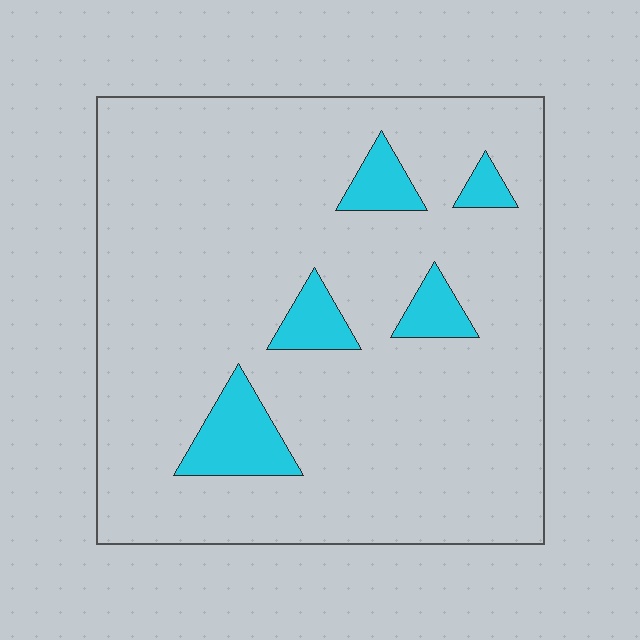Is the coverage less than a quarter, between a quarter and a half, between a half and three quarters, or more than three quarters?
Less than a quarter.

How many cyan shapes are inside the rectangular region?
5.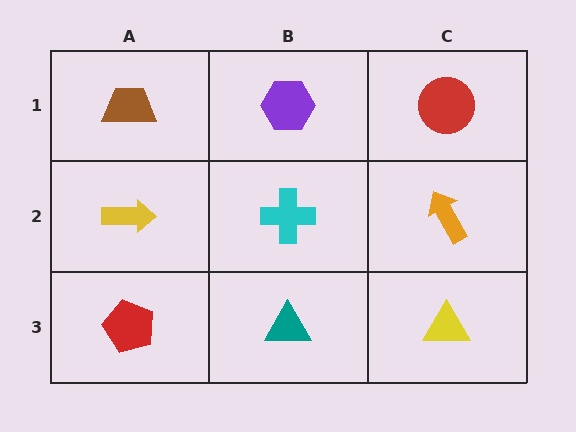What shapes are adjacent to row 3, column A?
A yellow arrow (row 2, column A), a teal triangle (row 3, column B).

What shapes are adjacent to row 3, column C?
An orange arrow (row 2, column C), a teal triangle (row 3, column B).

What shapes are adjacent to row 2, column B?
A purple hexagon (row 1, column B), a teal triangle (row 3, column B), a yellow arrow (row 2, column A), an orange arrow (row 2, column C).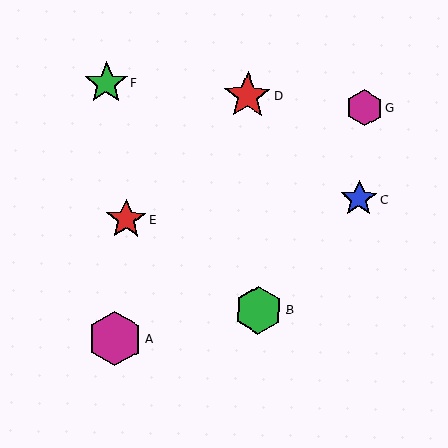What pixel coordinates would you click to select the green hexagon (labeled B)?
Click at (258, 310) to select the green hexagon B.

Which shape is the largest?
The magenta hexagon (labeled A) is the largest.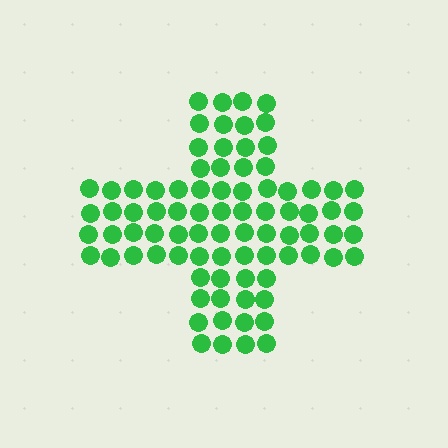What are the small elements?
The small elements are circles.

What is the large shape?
The large shape is a cross.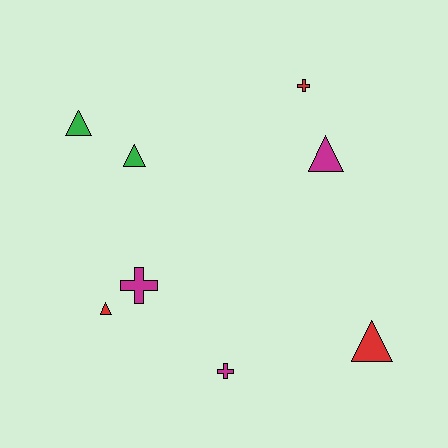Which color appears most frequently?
Magenta, with 3 objects.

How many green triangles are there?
There are 2 green triangles.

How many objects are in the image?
There are 8 objects.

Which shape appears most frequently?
Triangle, with 5 objects.